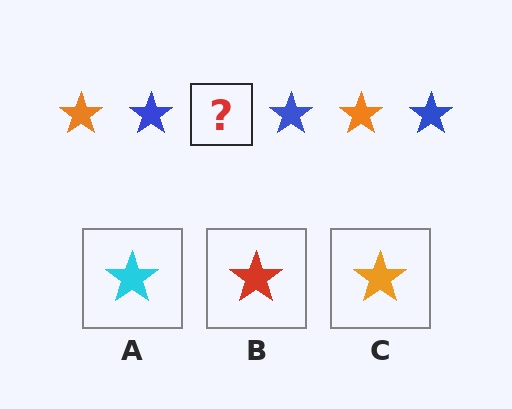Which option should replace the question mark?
Option C.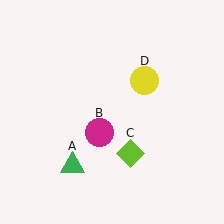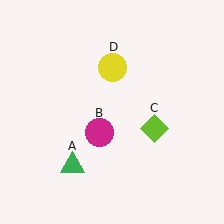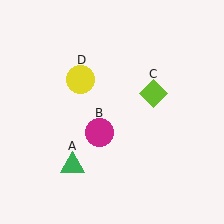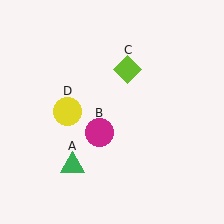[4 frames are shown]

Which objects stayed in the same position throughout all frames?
Green triangle (object A) and magenta circle (object B) remained stationary.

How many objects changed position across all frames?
2 objects changed position: lime diamond (object C), yellow circle (object D).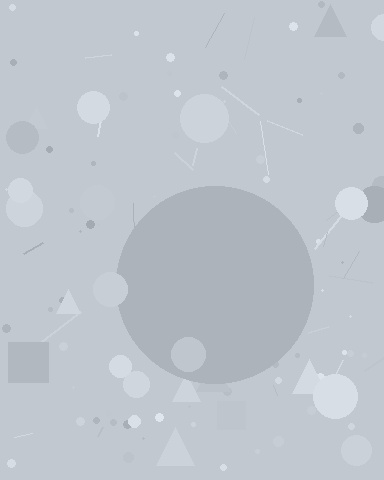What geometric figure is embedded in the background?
A circle is embedded in the background.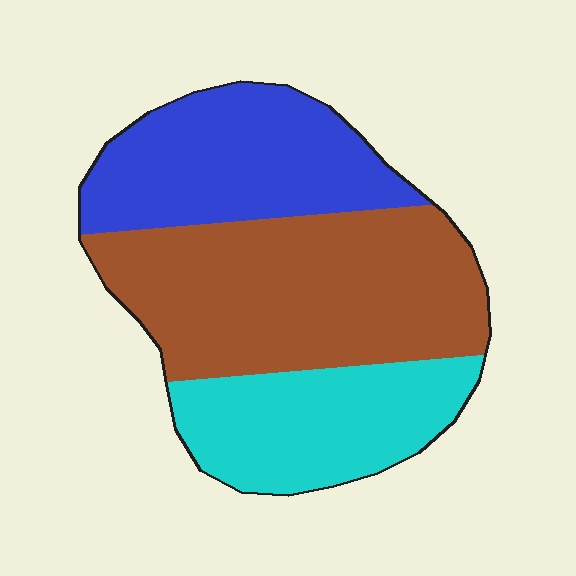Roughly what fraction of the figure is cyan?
Cyan covers around 25% of the figure.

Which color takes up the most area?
Brown, at roughly 45%.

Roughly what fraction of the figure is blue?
Blue covers around 30% of the figure.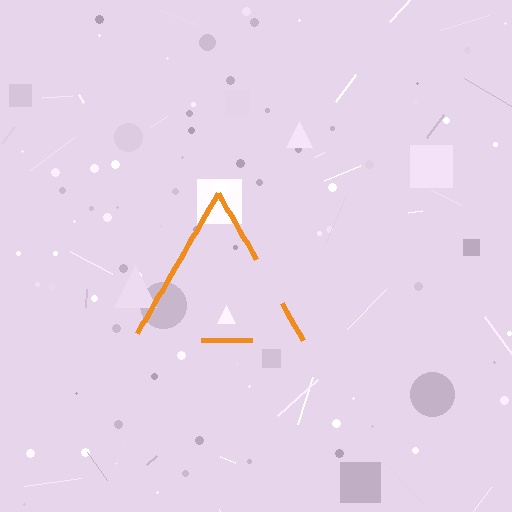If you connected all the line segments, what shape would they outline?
They would outline a triangle.